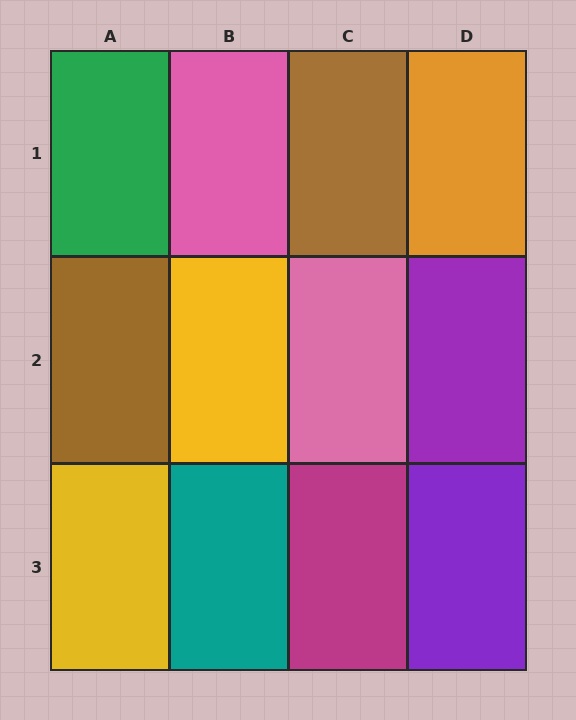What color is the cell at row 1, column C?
Brown.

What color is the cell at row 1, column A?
Green.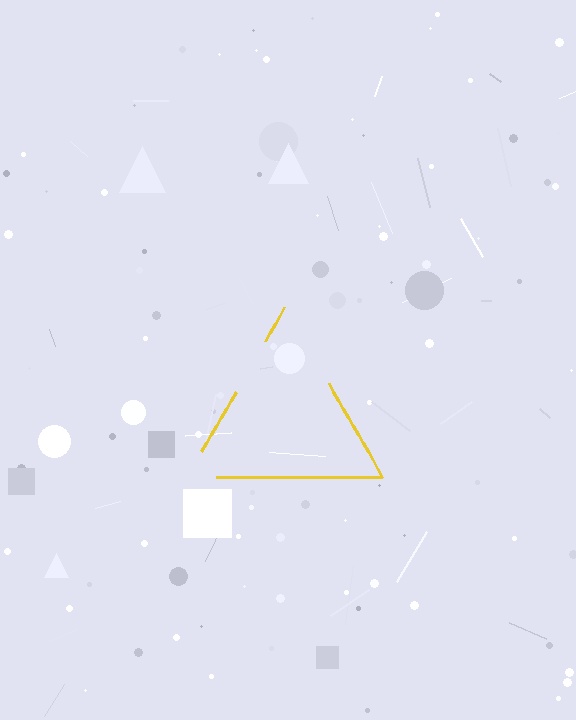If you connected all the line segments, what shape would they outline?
They would outline a triangle.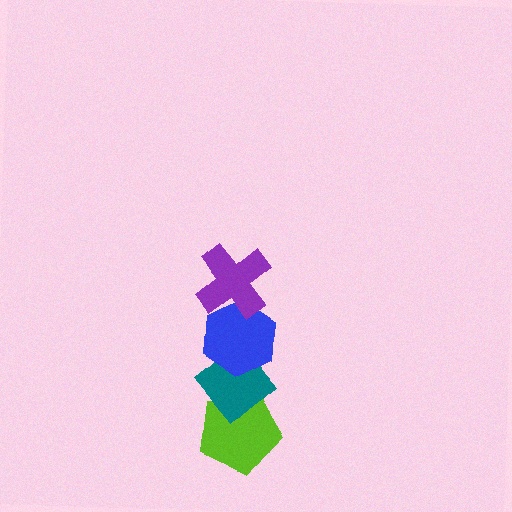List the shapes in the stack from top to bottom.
From top to bottom: the purple cross, the blue hexagon, the teal diamond, the lime pentagon.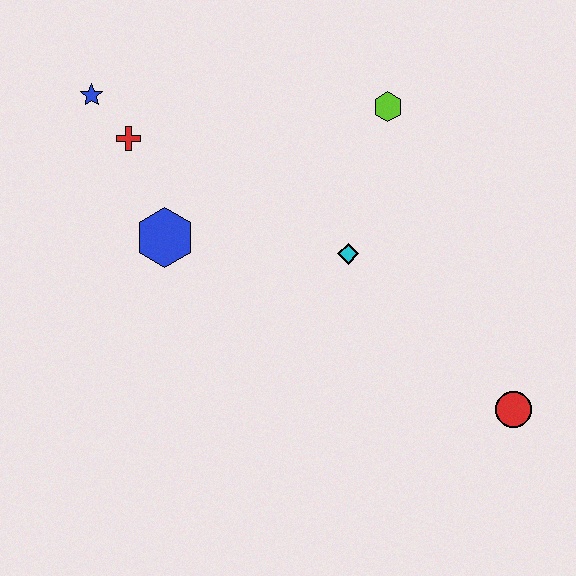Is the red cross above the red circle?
Yes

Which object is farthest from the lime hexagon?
The red circle is farthest from the lime hexagon.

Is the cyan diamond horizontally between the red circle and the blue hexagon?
Yes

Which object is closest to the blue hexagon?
The red cross is closest to the blue hexagon.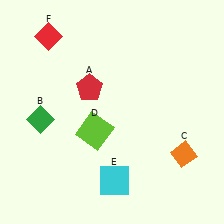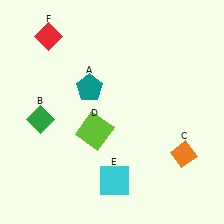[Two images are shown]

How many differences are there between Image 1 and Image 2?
There is 1 difference between the two images.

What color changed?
The pentagon (A) changed from red in Image 1 to teal in Image 2.